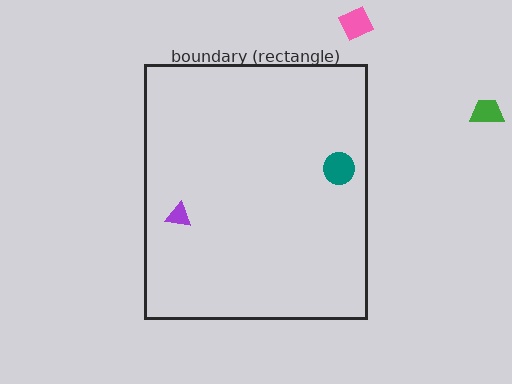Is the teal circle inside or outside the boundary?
Inside.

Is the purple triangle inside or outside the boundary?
Inside.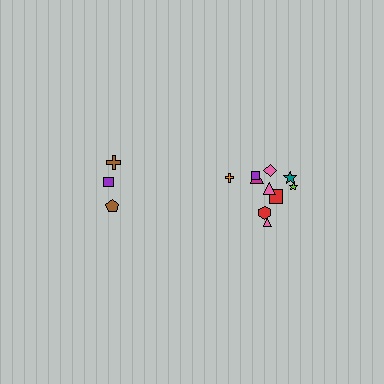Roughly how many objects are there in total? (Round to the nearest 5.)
Roughly 15 objects in total.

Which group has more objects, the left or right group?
The right group.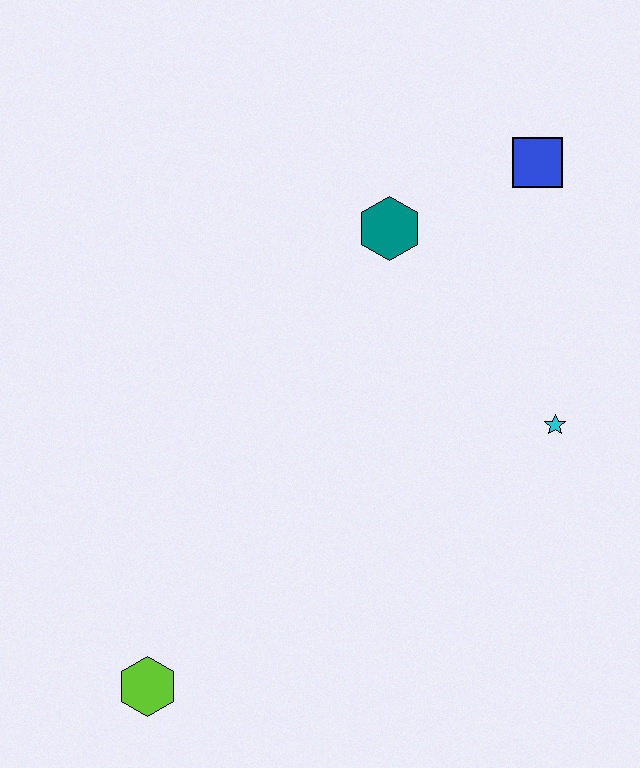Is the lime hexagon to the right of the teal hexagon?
No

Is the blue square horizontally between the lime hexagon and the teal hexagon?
No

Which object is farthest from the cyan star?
The lime hexagon is farthest from the cyan star.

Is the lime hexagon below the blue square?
Yes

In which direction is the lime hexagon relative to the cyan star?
The lime hexagon is to the left of the cyan star.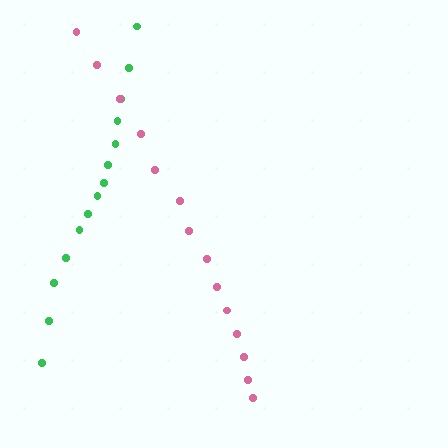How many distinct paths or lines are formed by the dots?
There are 2 distinct paths.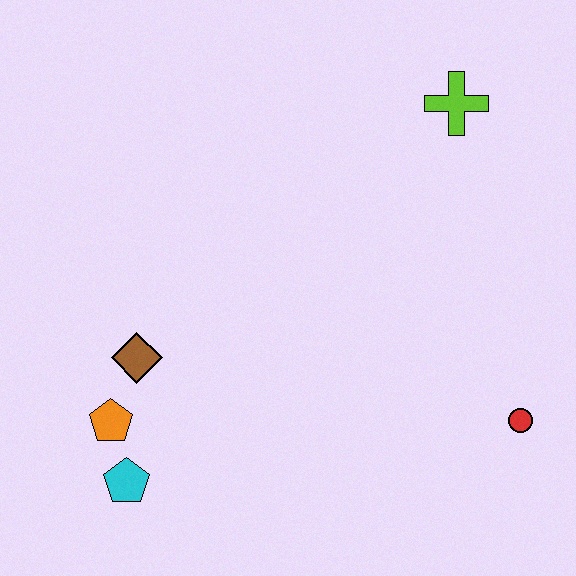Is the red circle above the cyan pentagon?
Yes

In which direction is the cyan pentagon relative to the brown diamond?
The cyan pentagon is below the brown diamond.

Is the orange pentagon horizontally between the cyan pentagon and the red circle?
No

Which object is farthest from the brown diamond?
The lime cross is farthest from the brown diamond.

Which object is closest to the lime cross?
The red circle is closest to the lime cross.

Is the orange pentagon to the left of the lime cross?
Yes